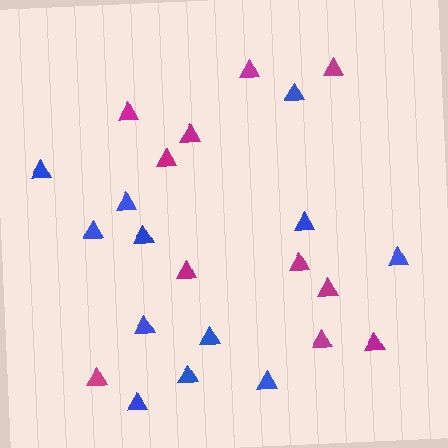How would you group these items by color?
There are 2 groups: one group of magenta triangles (11) and one group of blue triangles (12).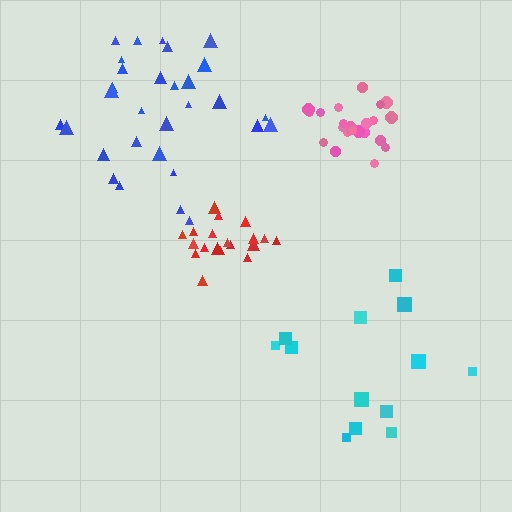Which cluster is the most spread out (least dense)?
Cyan.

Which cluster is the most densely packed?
Pink.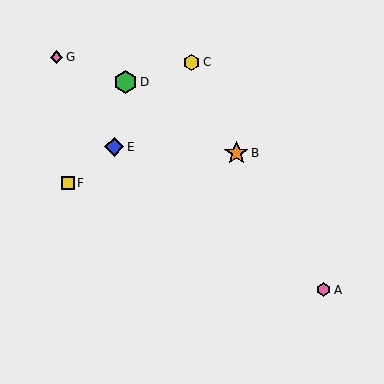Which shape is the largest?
The orange star (labeled B) is the largest.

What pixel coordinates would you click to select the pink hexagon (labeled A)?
Click at (324, 289) to select the pink hexagon A.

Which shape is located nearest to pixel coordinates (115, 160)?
The blue diamond (labeled E) at (114, 147) is nearest to that location.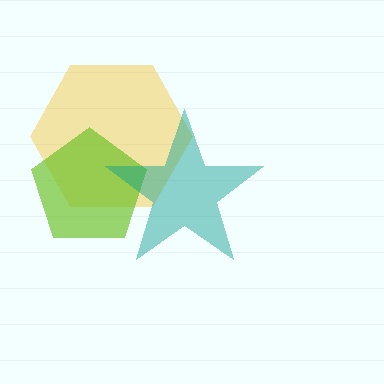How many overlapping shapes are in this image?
There are 3 overlapping shapes in the image.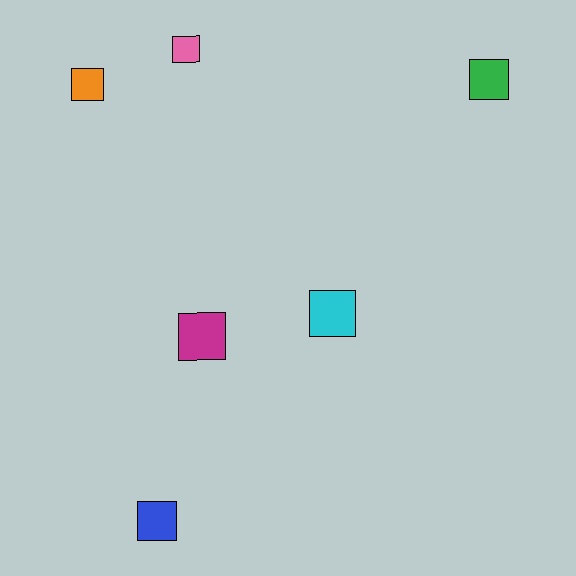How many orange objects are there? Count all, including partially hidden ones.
There is 1 orange object.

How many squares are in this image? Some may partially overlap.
There are 6 squares.